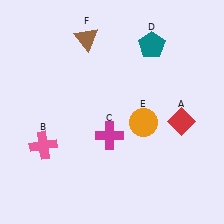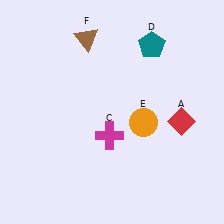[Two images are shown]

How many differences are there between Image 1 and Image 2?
There is 1 difference between the two images.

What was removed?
The pink cross (B) was removed in Image 2.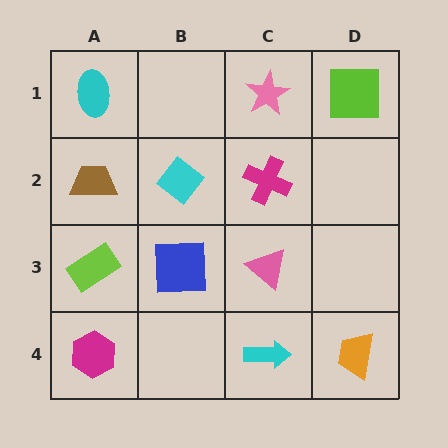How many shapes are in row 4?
3 shapes.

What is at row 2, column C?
A magenta cross.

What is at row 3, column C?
A pink triangle.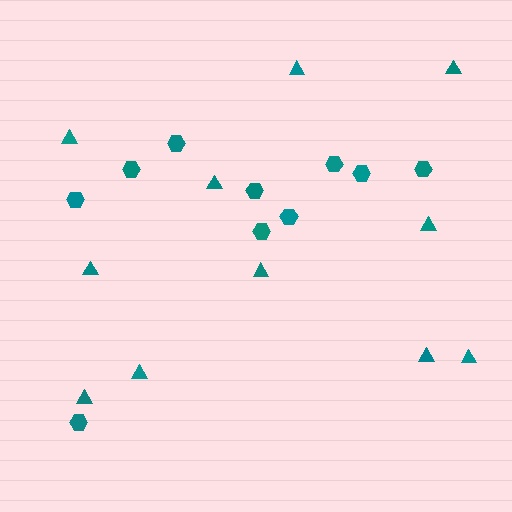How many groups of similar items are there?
There are 2 groups: one group of triangles (11) and one group of hexagons (10).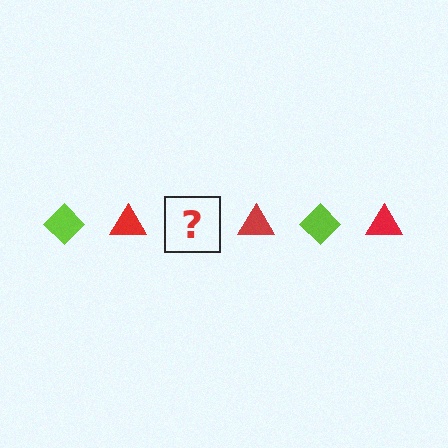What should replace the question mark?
The question mark should be replaced with a lime diamond.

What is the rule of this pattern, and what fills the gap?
The rule is that the pattern alternates between lime diamond and red triangle. The gap should be filled with a lime diamond.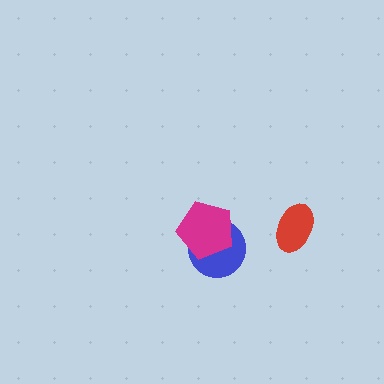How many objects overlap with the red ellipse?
0 objects overlap with the red ellipse.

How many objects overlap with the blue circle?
1 object overlaps with the blue circle.